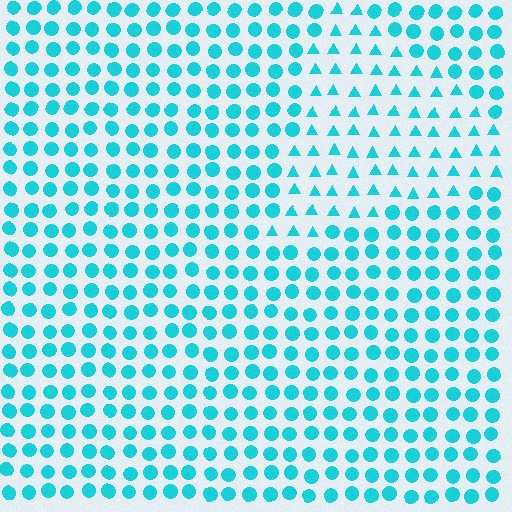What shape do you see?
I see a triangle.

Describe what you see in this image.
The image is filled with small cyan elements arranged in a uniform grid. A triangle-shaped region contains triangles, while the surrounding area contains circles. The boundary is defined purely by the change in element shape.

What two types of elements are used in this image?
The image uses triangles inside the triangle region and circles outside it.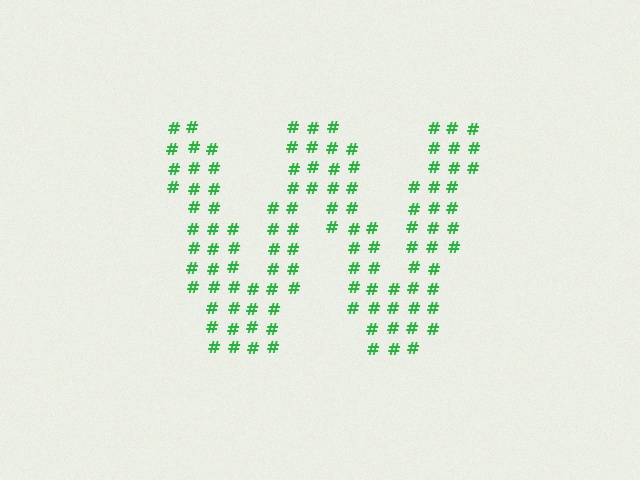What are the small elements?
The small elements are hash symbols.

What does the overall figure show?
The overall figure shows the letter W.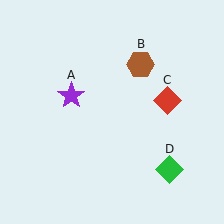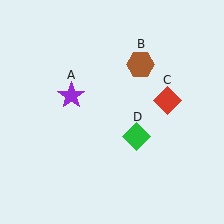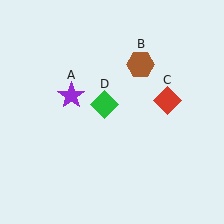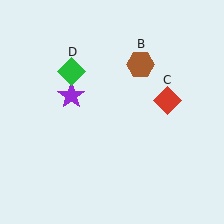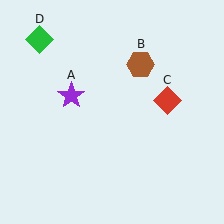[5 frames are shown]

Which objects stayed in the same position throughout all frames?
Purple star (object A) and brown hexagon (object B) and red diamond (object C) remained stationary.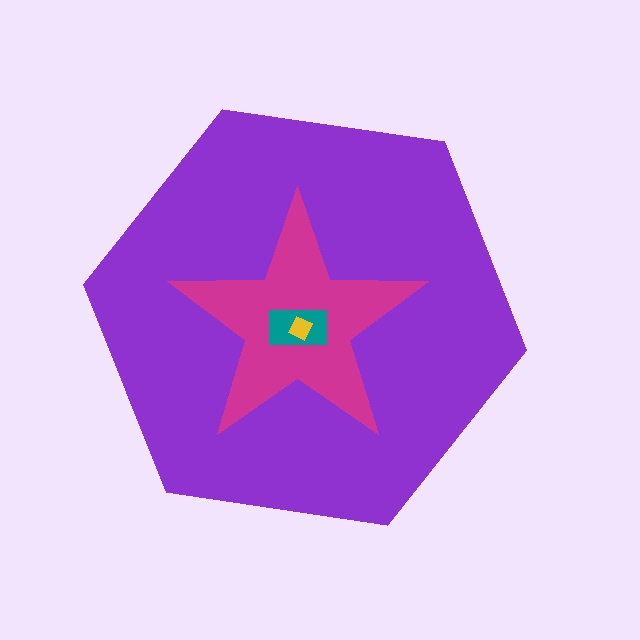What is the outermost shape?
The purple hexagon.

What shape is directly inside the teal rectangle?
The yellow diamond.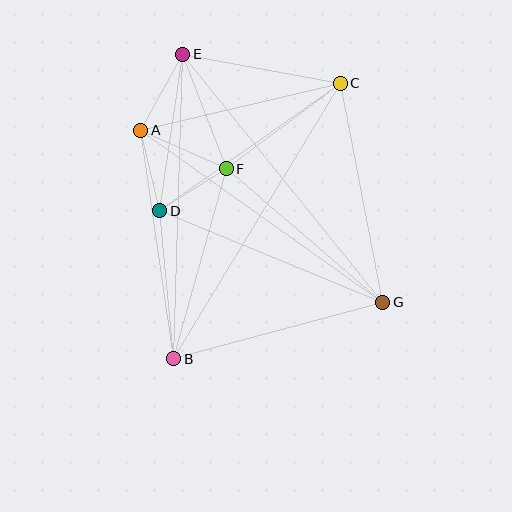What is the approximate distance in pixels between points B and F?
The distance between B and F is approximately 197 pixels.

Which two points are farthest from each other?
Points B and C are farthest from each other.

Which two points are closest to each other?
Points D and F are closest to each other.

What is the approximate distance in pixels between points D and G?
The distance between D and G is approximately 241 pixels.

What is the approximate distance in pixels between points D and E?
The distance between D and E is approximately 158 pixels.